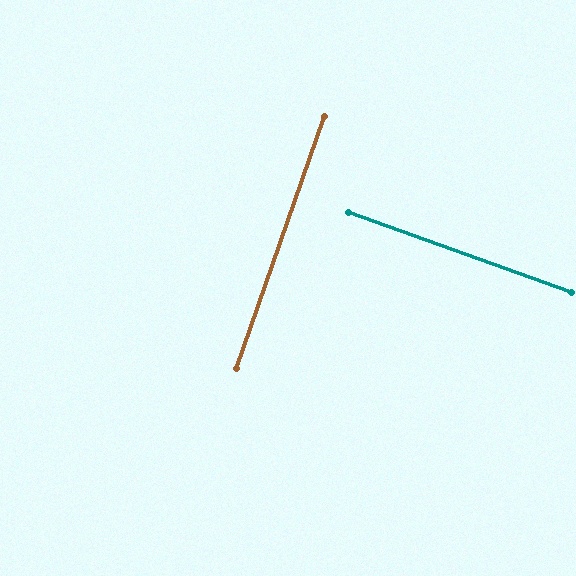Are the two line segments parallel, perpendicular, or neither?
Perpendicular — they meet at approximately 90°.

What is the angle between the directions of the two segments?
Approximately 90 degrees.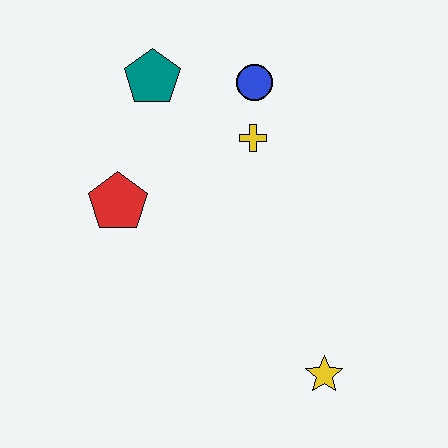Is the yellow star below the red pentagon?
Yes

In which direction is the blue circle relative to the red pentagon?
The blue circle is to the right of the red pentagon.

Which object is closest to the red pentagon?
The teal pentagon is closest to the red pentagon.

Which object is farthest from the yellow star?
The teal pentagon is farthest from the yellow star.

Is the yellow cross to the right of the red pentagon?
Yes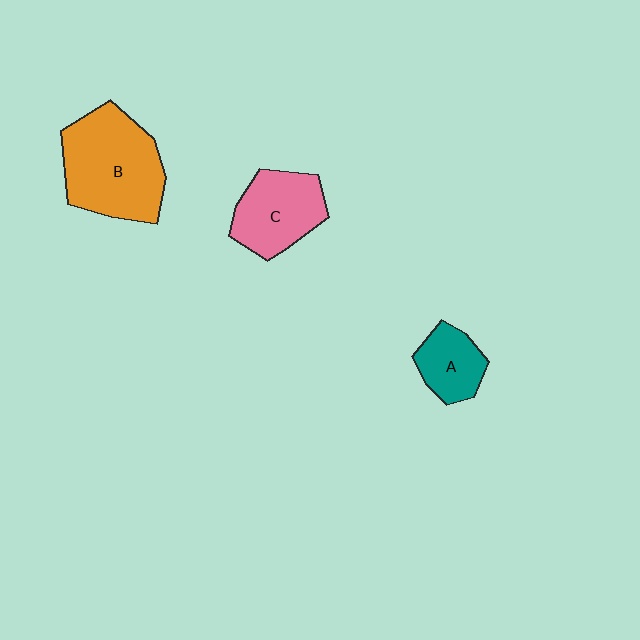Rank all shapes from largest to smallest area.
From largest to smallest: B (orange), C (pink), A (teal).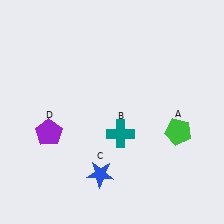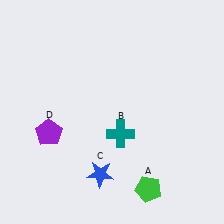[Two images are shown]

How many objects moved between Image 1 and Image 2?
1 object moved between the two images.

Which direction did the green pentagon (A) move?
The green pentagon (A) moved down.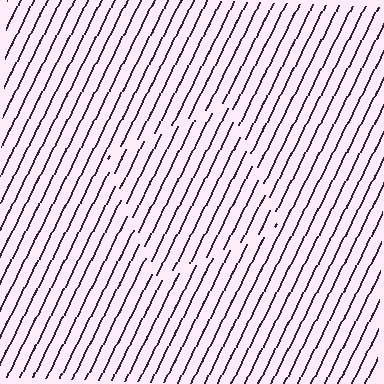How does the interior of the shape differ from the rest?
The interior of the shape contains the same grating, shifted by half a period — the contour is defined by the phase discontinuity where line-ends from the inner and outer gratings abut.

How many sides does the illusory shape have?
4 sides — the line-ends trace a square.